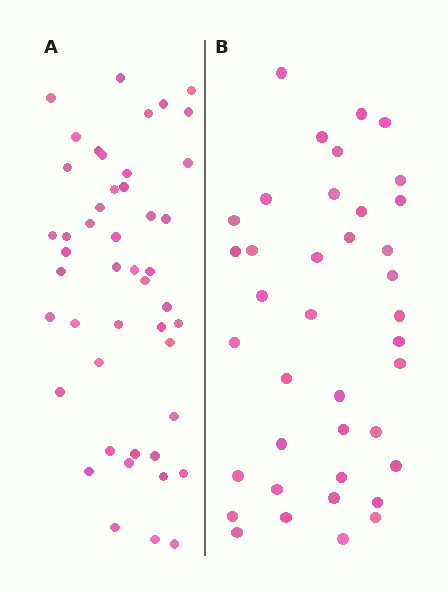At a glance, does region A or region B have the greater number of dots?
Region A (the left region) has more dots.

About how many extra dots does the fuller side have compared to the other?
Region A has roughly 8 or so more dots than region B.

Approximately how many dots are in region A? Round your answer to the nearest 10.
About 50 dots. (The exact count is 47, which rounds to 50.)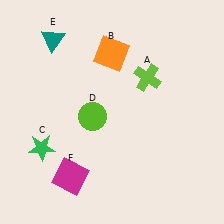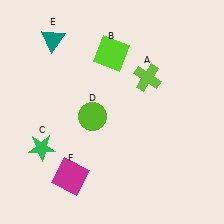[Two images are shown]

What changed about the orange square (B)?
In Image 1, B is orange. In Image 2, it changed to lime.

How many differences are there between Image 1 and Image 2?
There is 1 difference between the two images.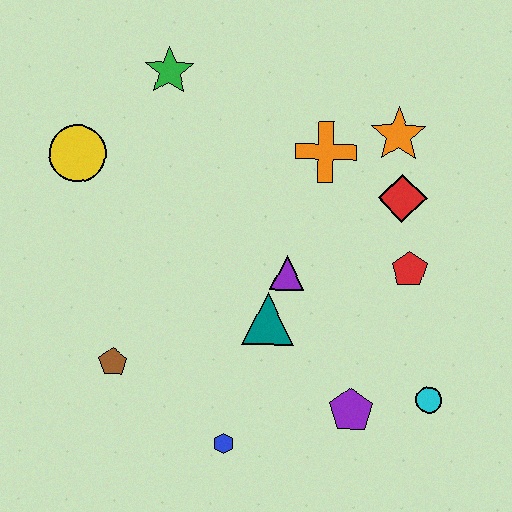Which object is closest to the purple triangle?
The teal triangle is closest to the purple triangle.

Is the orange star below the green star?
Yes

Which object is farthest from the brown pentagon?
The orange star is farthest from the brown pentagon.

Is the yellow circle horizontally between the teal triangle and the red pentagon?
No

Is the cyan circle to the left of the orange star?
No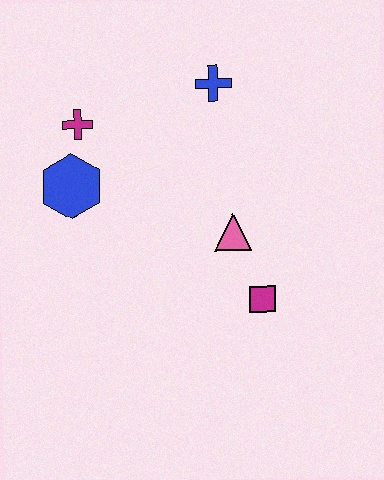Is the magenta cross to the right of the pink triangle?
No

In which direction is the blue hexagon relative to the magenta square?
The blue hexagon is to the left of the magenta square.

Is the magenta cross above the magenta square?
Yes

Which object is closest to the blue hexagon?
The magenta cross is closest to the blue hexagon.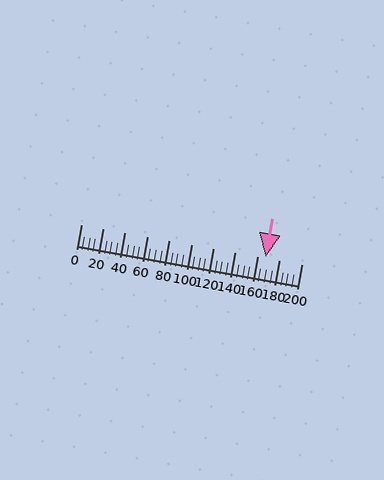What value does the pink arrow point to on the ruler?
The pink arrow points to approximately 168.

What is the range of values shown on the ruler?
The ruler shows values from 0 to 200.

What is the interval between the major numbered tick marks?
The major tick marks are spaced 20 units apart.